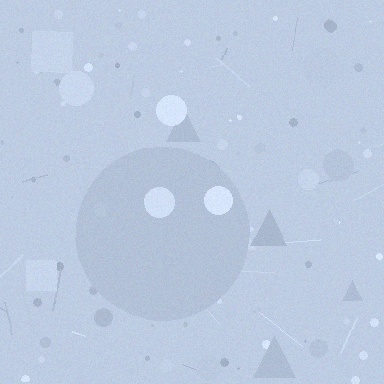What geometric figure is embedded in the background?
A circle is embedded in the background.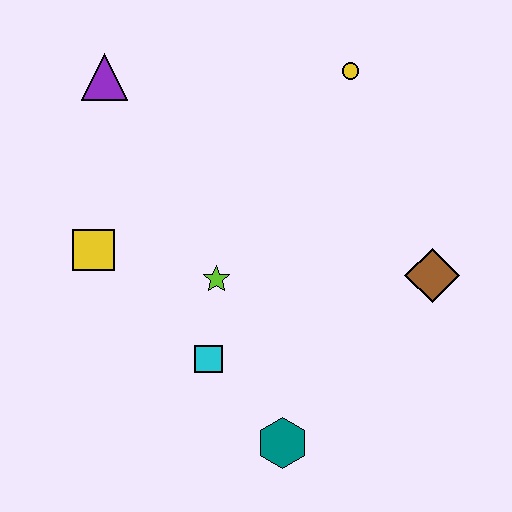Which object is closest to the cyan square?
The lime star is closest to the cyan square.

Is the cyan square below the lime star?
Yes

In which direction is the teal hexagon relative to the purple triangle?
The teal hexagon is below the purple triangle.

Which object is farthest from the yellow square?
The brown diamond is farthest from the yellow square.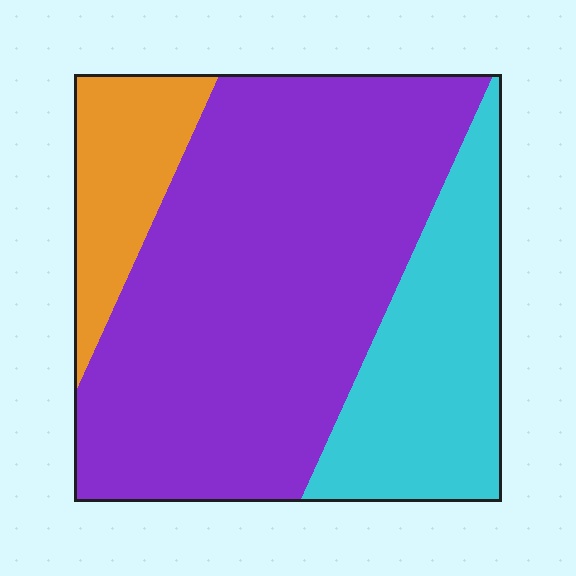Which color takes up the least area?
Orange, at roughly 15%.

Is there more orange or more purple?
Purple.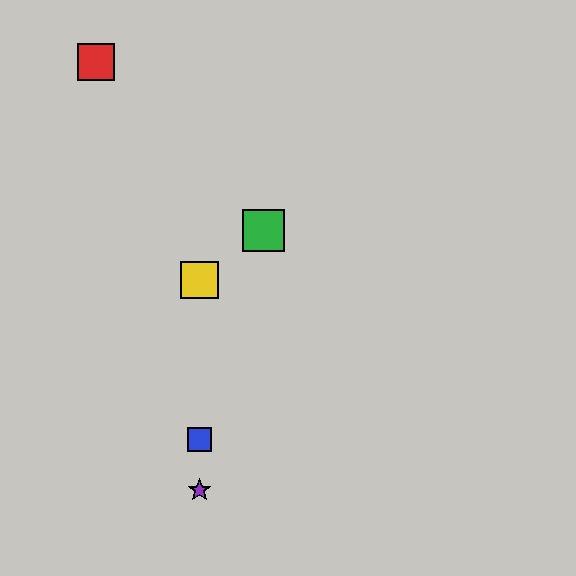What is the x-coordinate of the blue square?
The blue square is at x≈199.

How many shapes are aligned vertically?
3 shapes (the blue square, the yellow square, the purple star) are aligned vertically.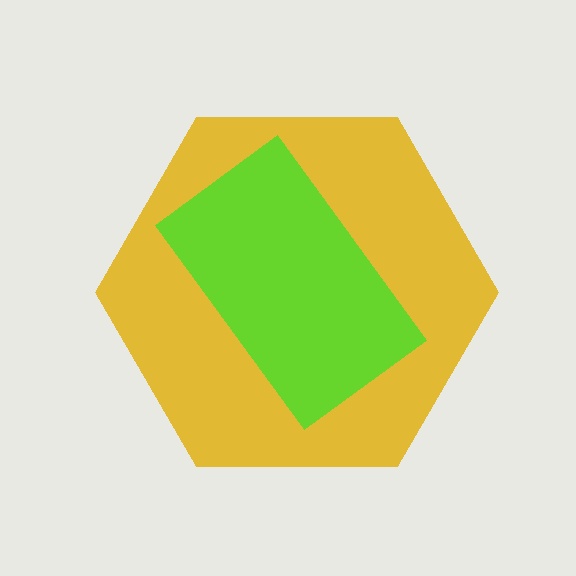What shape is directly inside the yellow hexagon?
The lime rectangle.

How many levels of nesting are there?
2.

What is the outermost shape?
The yellow hexagon.